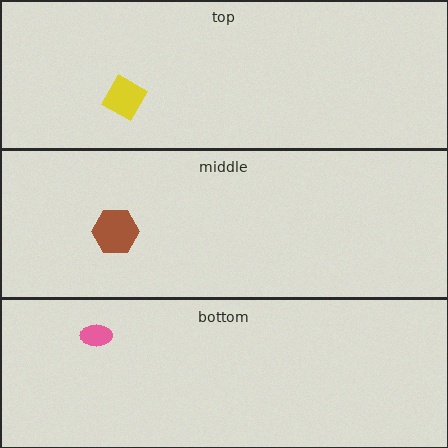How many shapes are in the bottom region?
1.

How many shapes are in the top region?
1.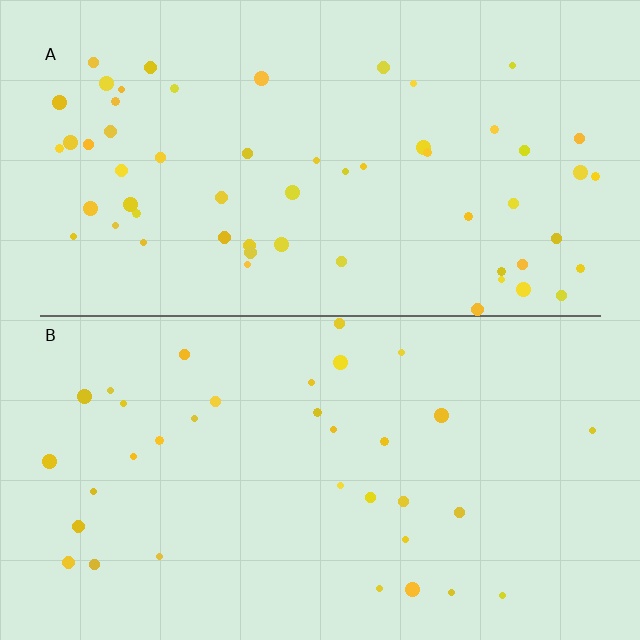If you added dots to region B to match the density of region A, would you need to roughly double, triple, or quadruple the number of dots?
Approximately double.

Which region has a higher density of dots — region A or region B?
A (the top).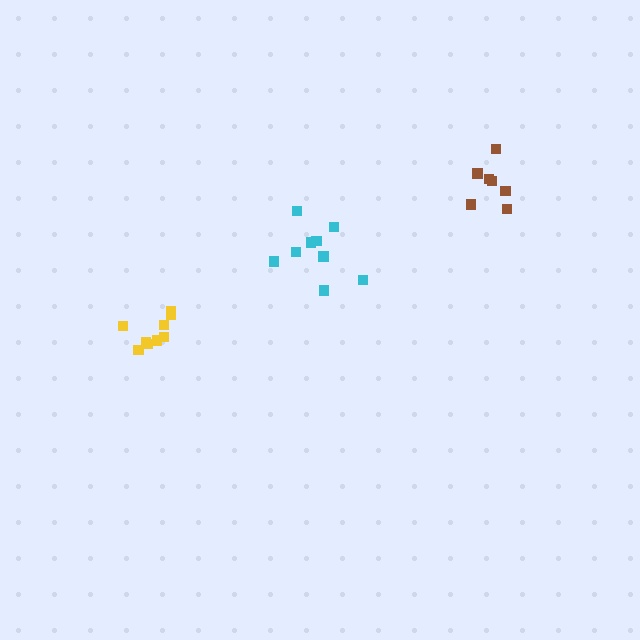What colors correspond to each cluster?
The clusters are colored: yellow, cyan, brown.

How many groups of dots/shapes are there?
There are 3 groups.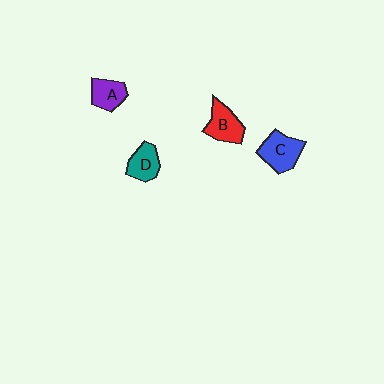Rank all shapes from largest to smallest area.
From largest to smallest: C (blue), B (red), D (teal), A (purple).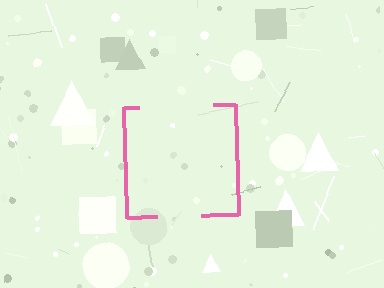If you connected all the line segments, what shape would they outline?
They would outline a square.